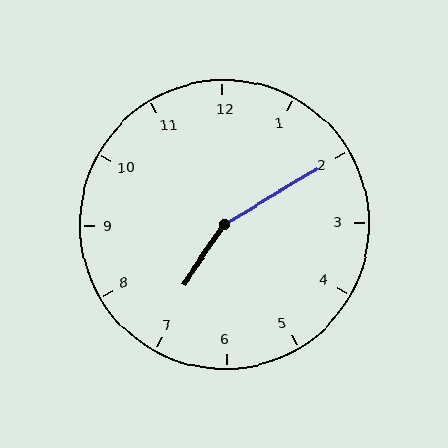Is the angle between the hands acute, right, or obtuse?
It is obtuse.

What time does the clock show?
7:10.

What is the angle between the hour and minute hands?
Approximately 155 degrees.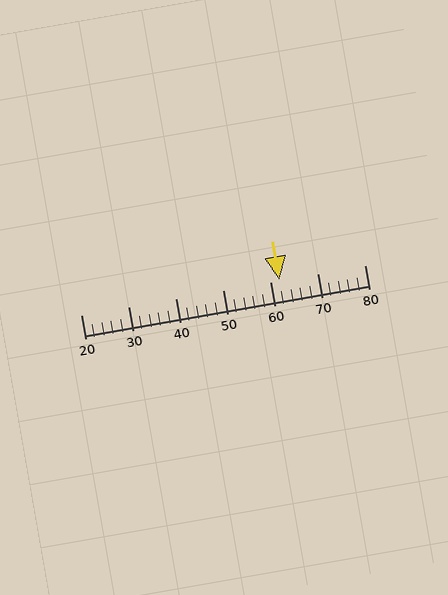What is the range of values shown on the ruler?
The ruler shows values from 20 to 80.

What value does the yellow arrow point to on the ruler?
The yellow arrow points to approximately 62.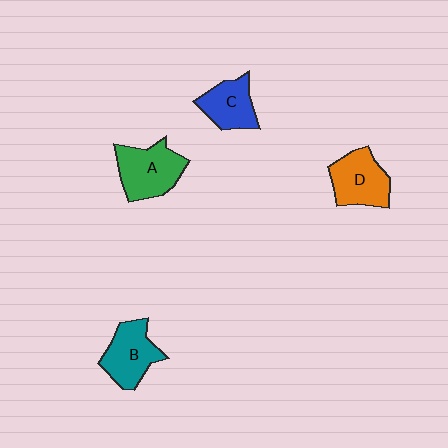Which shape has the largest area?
Shape A (green).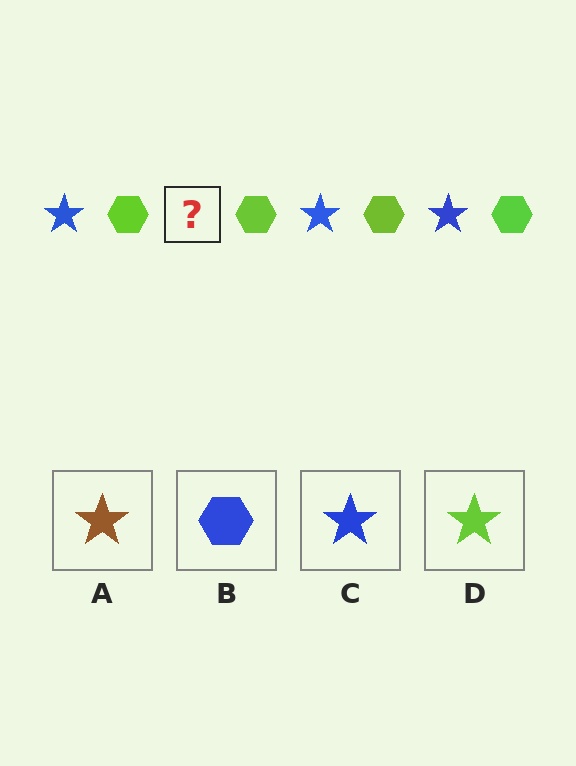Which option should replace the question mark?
Option C.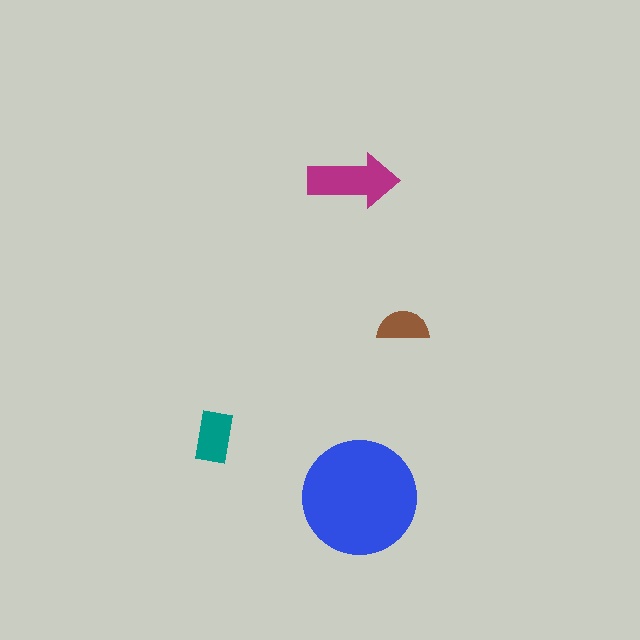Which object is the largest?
The blue circle.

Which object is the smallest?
The brown semicircle.